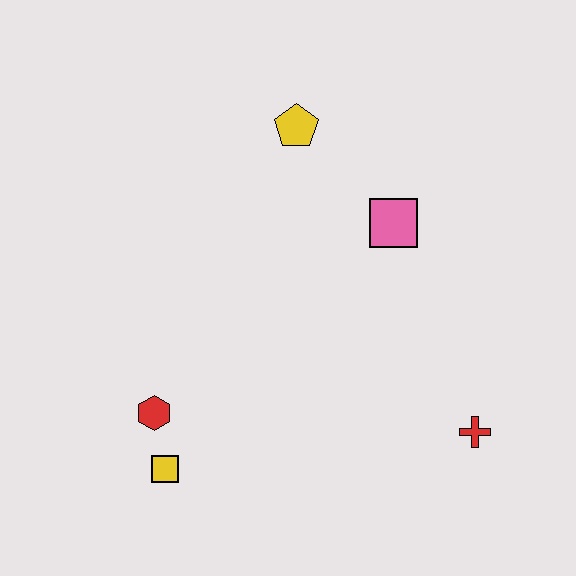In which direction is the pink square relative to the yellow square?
The pink square is above the yellow square.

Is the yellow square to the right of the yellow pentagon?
No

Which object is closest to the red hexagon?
The yellow square is closest to the red hexagon.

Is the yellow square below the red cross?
Yes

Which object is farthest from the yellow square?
The yellow pentagon is farthest from the yellow square.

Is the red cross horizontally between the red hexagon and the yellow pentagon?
No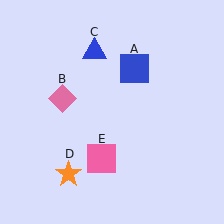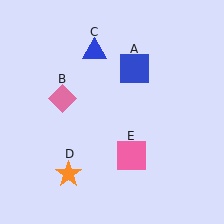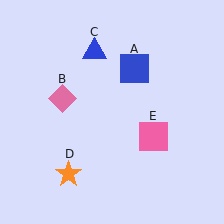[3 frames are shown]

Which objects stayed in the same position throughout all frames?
Blue square (object A) and pink diamond (object B) and blue triangle (object C) and orange star (object D) remained stationary.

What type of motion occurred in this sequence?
The pink square (object E) rotated counterclockwise around the center of the scene.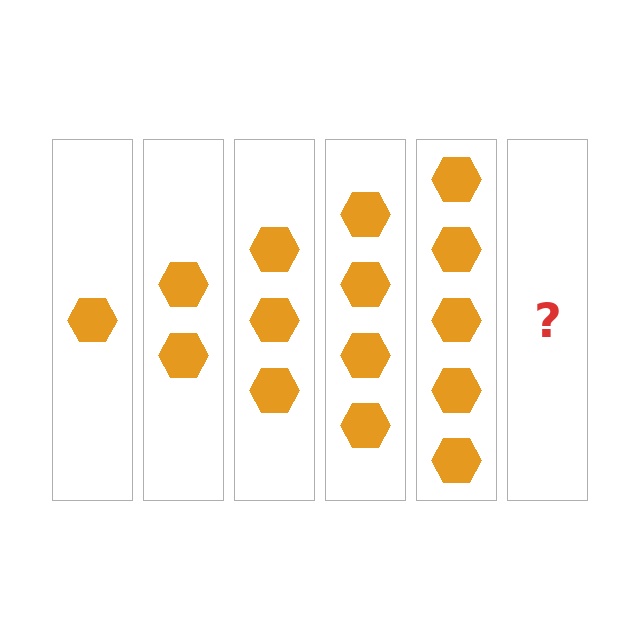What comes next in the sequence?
The next element should be 6 hexagons.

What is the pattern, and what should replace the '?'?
The pattern is that each step adds one more hexagon. The '?' should be 6 hexagons.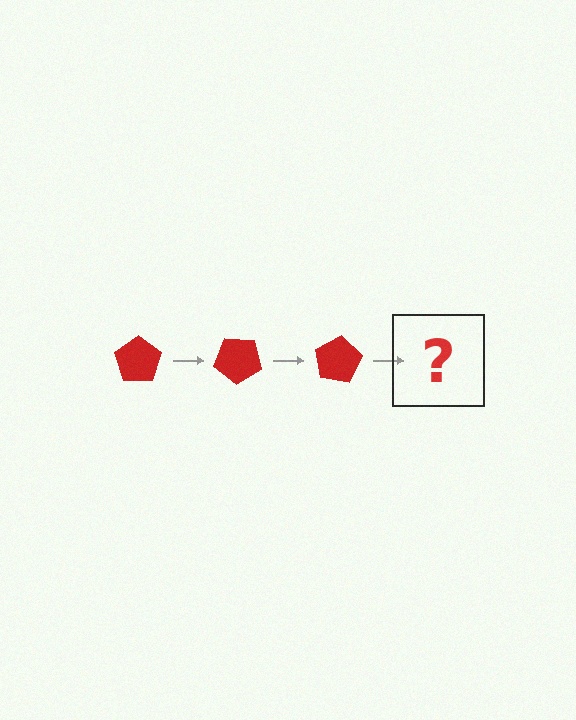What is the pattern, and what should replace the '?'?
The pattern is that the pentagon rotates 40 degrees each step. The '?' should be a red pentagon rotated 120 degrees.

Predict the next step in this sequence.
The next step is a red pentagon rotated 120 degrees.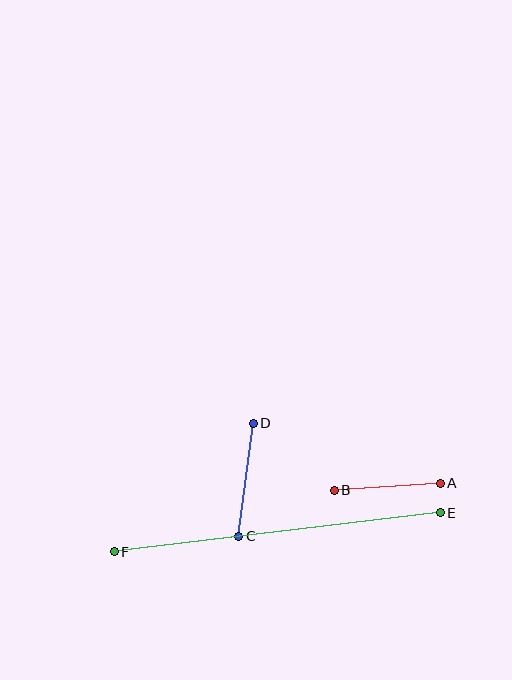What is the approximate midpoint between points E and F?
The midpoint is at approximately (277, 532) pixels.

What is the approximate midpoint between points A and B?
The midpoint is at approximately (387, 487) pixels.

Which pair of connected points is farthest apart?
Points E and F are farthest apart.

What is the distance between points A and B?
The distance is approximately 107 pixels.